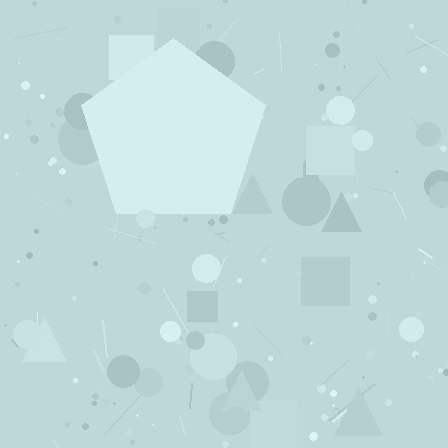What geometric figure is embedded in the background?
A pentagon is embedded in the background.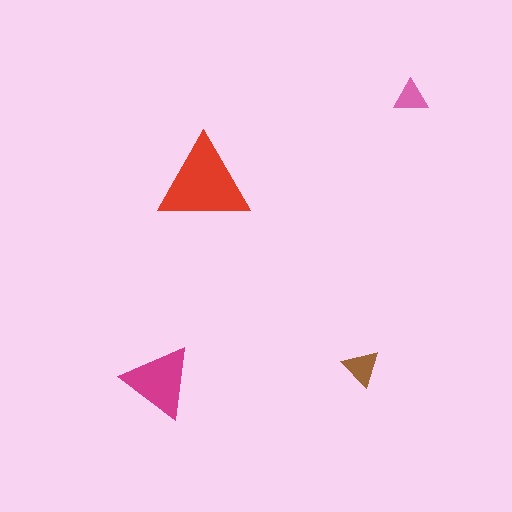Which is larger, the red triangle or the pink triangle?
The red one.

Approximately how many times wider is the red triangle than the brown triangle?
About 2.5 times wider.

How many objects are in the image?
There are 4 objects in the image.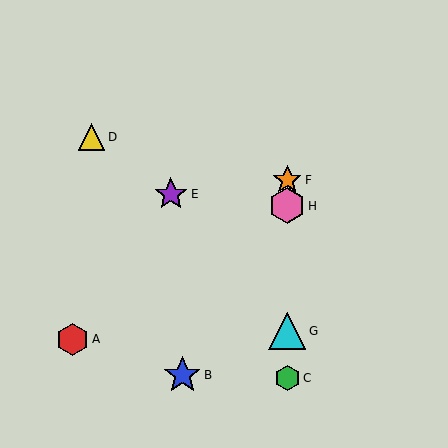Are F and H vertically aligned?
Yes, both are at x≈287.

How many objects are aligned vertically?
4 objects (C, F, G, H) are aligned vertically.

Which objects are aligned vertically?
Objects C, F, G, H are aligned vertically.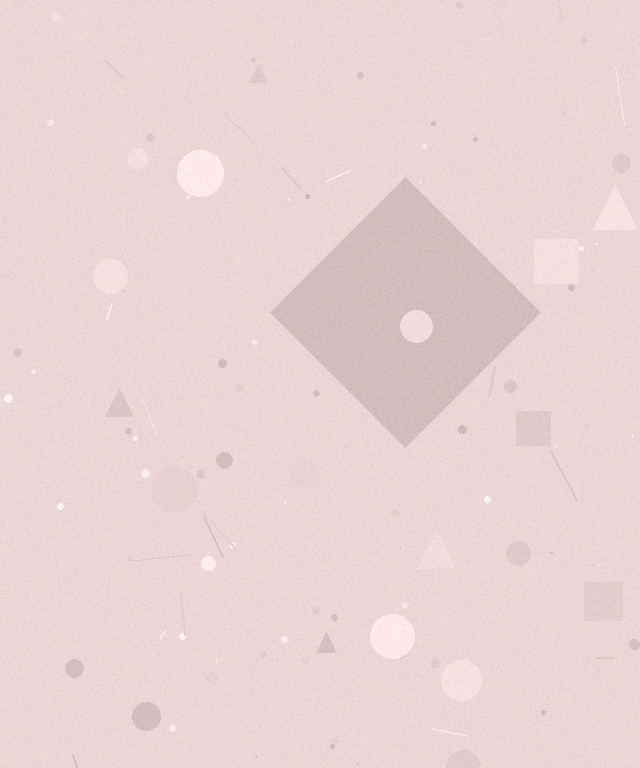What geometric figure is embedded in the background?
A diamond is embedded in the background.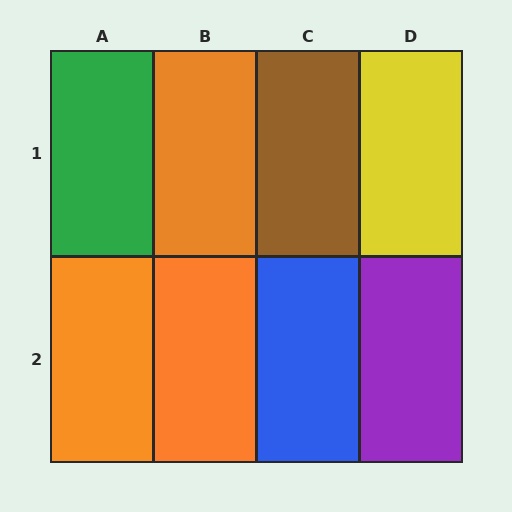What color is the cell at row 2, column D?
Purple.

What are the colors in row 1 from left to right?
Green, orange, brown, yellow.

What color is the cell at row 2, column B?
Orange.